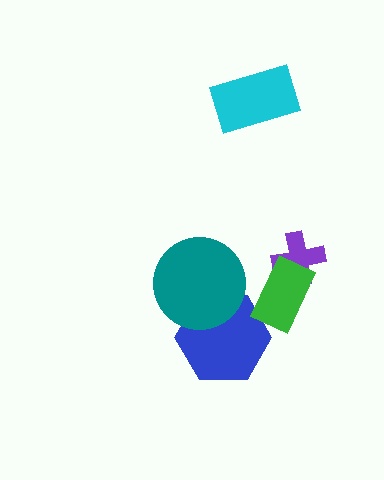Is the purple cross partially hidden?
Yes, it is partially covered by another shape.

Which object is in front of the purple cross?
The green rectangle is in front of the purple cross.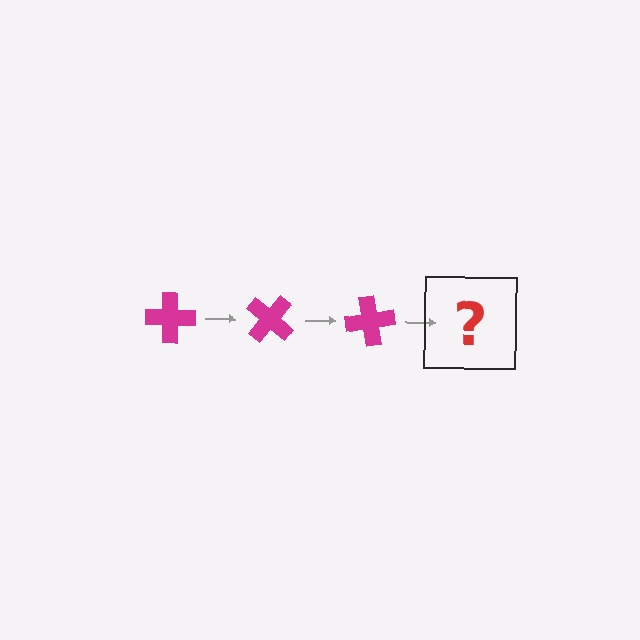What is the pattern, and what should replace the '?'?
The pattern is that the cross rotates 40 degrees each step. The '?' should be a magenta cross rotated 120 degrees.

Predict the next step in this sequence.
The next step is a magenta cross rotated 120 degrees.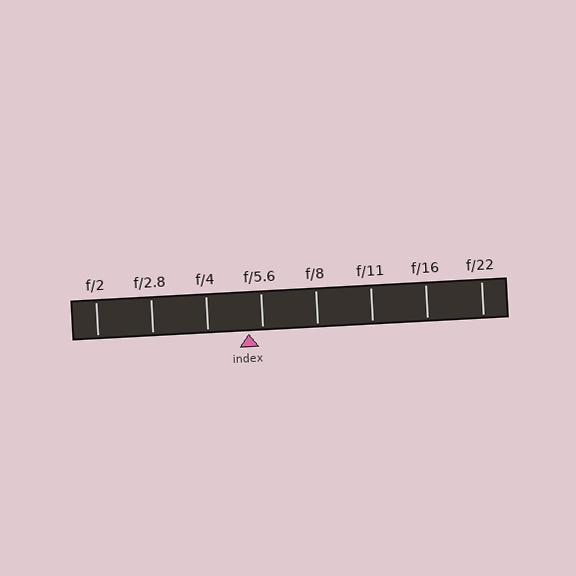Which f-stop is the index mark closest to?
The index mark is closest to f/5.6.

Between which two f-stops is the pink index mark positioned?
The index mark is between f/4 and f/5.6.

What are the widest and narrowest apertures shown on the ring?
The widest aperture shown is f/2 and the narrowest is f/22.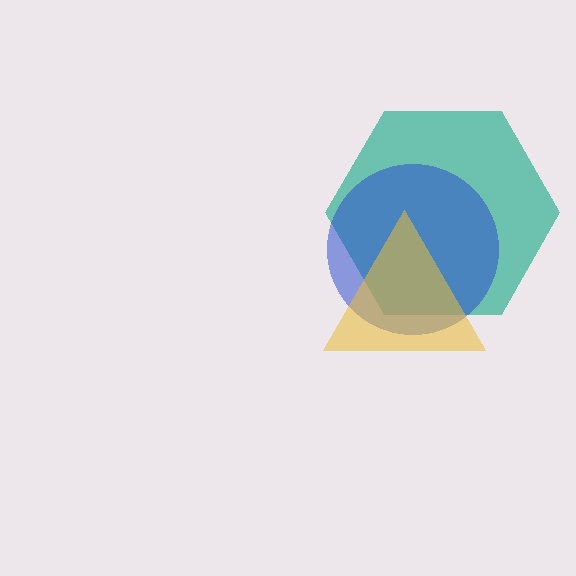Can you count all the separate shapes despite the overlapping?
Yes, there are 3 separate shapes.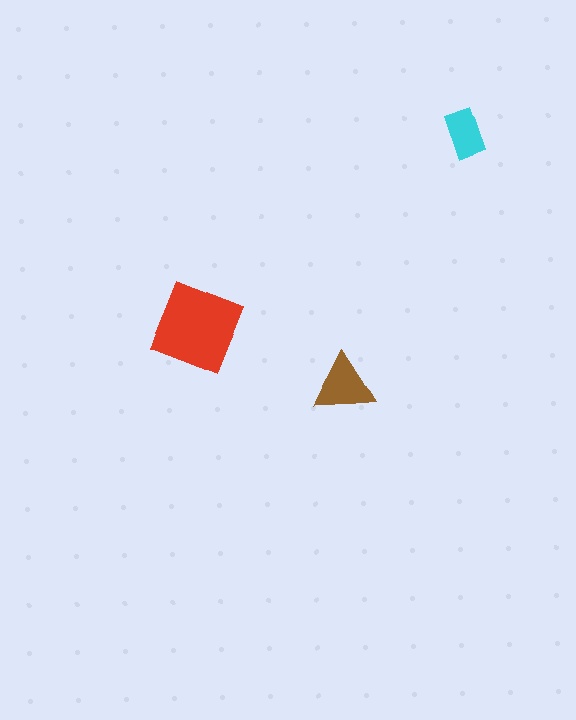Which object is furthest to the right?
The cyan rectangle is rightmost.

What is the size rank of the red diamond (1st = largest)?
1st.